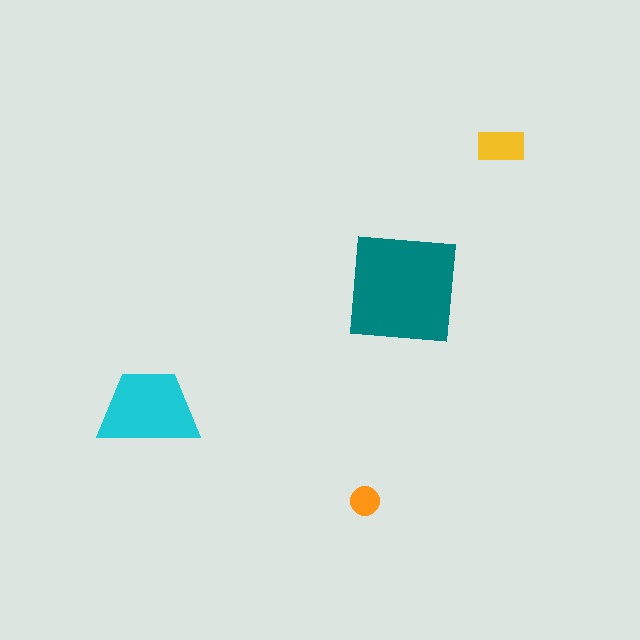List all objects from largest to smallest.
The teal square, the cyan trapezoid, the yellow rectangle, the orange circle.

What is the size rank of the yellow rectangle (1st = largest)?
3rd.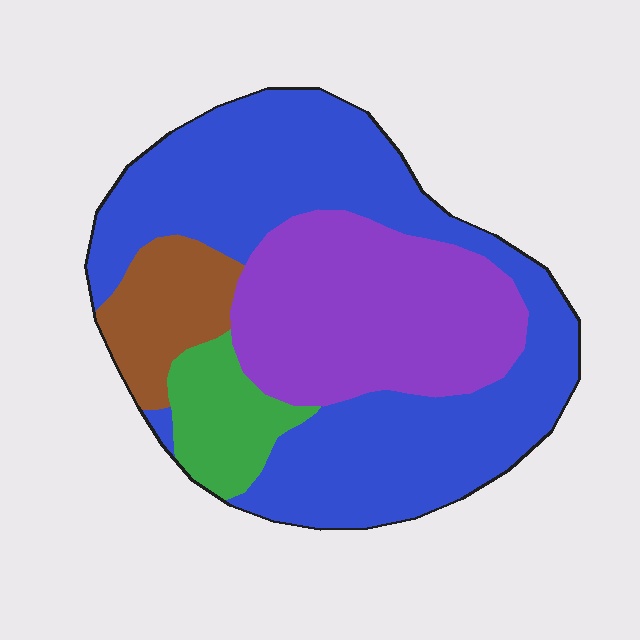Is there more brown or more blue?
Blue.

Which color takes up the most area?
Blue, at roughly 50%.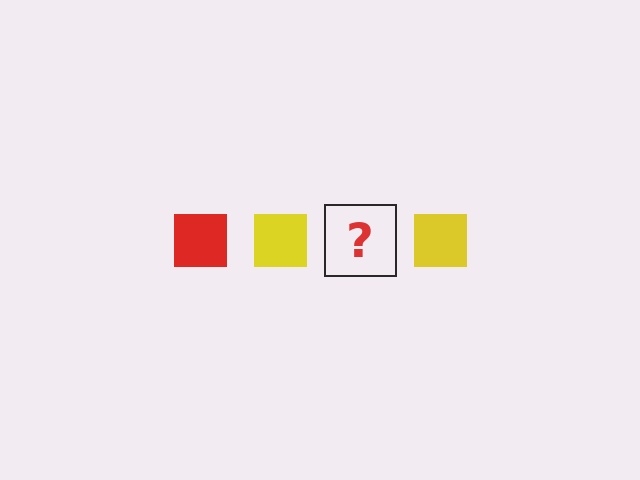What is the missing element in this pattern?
The missing element is a red square.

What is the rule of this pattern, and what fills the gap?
The rule is that the pattern cycles through red, yellow squares. The gap should be filled with a red square.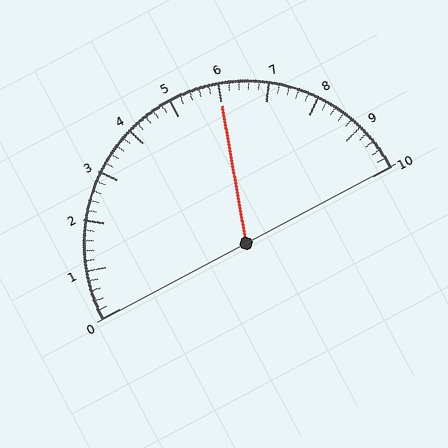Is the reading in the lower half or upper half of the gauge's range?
The reading is in the upper half of the range (0 to 10).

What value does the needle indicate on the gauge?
The needle indicates approximately 6.0.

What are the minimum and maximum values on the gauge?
The gauge ranges from 0 to 10.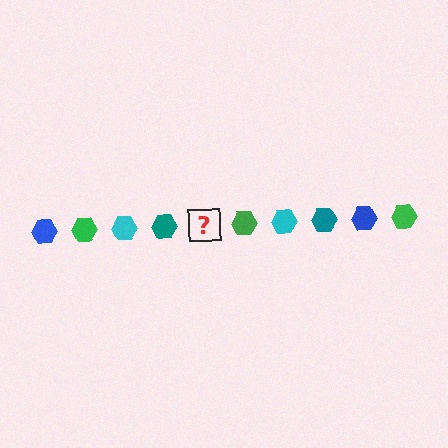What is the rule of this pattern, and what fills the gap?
The rule is that the pattern cycles through blue, green, cyan, teal hexagons. The gap should be filled with a blue hexagon.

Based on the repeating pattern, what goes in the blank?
The blank should be a blue hexagon.